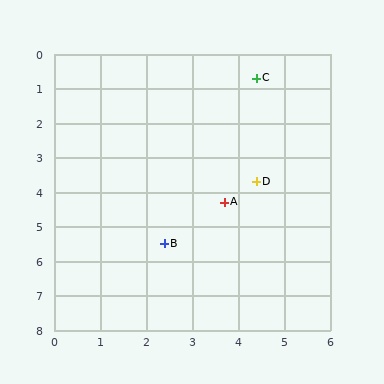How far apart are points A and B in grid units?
Points A and B are about 1.8 grid units apart.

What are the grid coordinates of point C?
Point C is at approximately (4.4, 0.7).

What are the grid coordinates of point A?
Point A is at approximately (3.7, 4.3).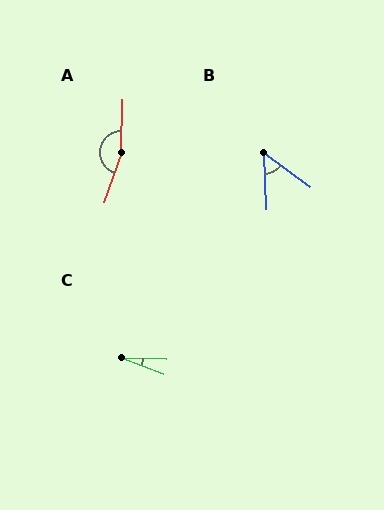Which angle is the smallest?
C, at approximately 19 degrees.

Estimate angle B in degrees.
Approximately 51 degrees.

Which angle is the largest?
A, at approximately 163 degrees.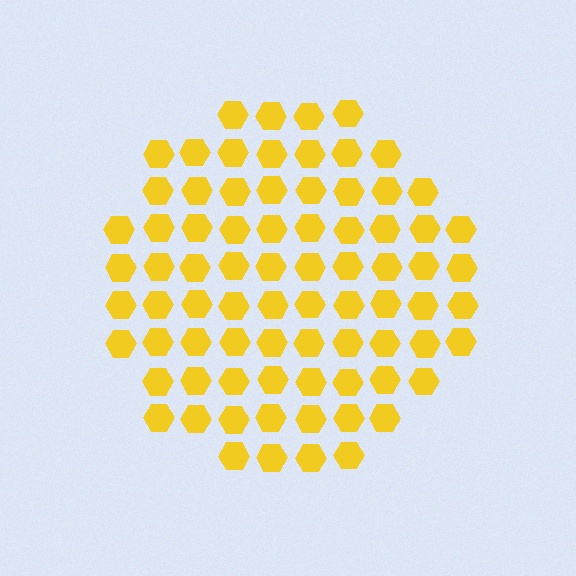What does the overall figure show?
The overall figure shows a circle.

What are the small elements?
The small elements are hexagons.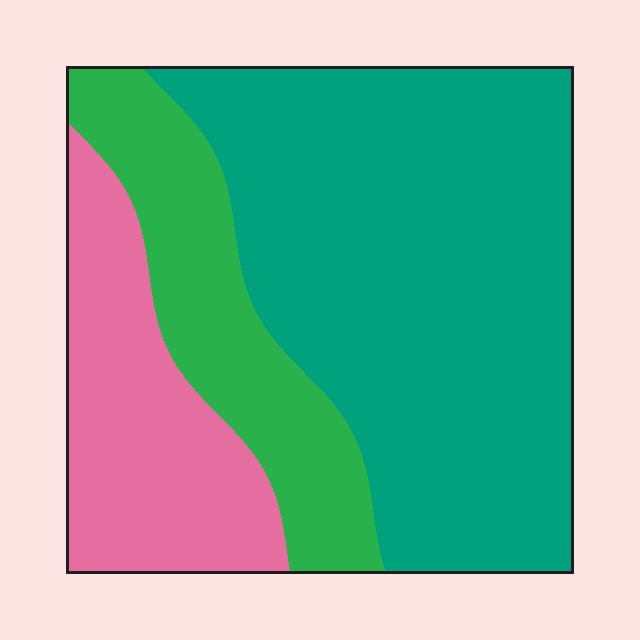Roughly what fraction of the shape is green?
Green covers 21% of the shape.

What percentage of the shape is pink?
Pink takes up about one fifth (1/5) of the shape.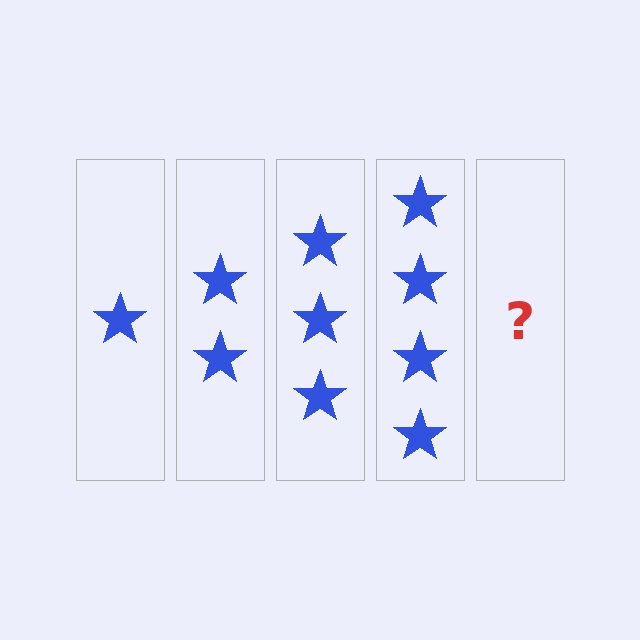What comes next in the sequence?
The next element should be 5 stars.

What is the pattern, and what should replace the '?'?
The pattern is that each step adds one more star. The '?' should be 5 stars.